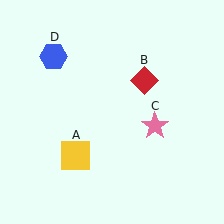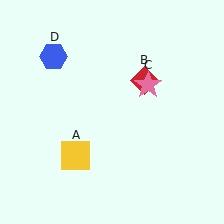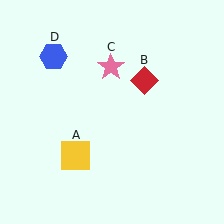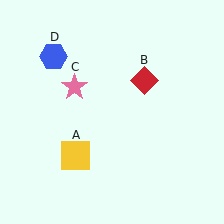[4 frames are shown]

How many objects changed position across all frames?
1 object changed position: pink star (object C).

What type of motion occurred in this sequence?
The pink star (object C) rotated counterclockwise around the center of the scene.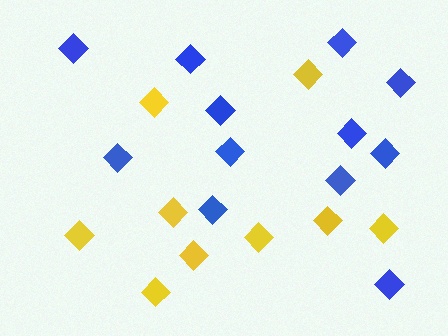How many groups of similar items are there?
There are 2 groups: one group of yellow diamonds (9) and one group of blue diamonds (12).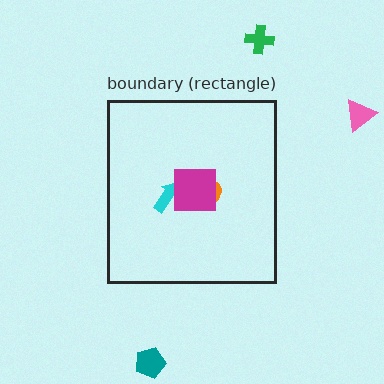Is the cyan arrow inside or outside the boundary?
Inside.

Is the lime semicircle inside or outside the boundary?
Inside.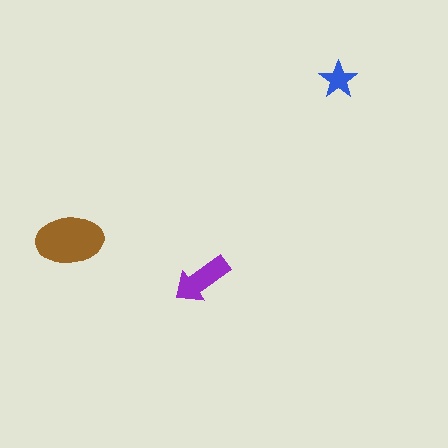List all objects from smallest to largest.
The blue star, the purple arrow, the brown ellipse.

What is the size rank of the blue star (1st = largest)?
3rd.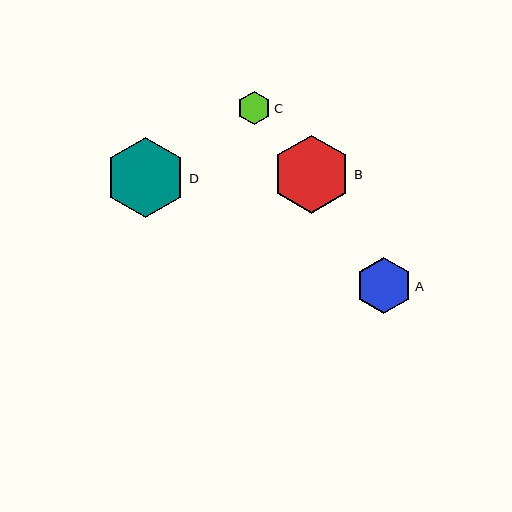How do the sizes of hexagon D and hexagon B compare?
Hexagon D and hexagon B are approximately the same size.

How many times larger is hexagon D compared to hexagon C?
Hexagon D is approximately 2.4 times the size of hexagon C.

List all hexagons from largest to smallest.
From largest to smallest: D, B, A, C.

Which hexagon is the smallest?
Hexagon C is the smallest with a size of approximately 34 pixels.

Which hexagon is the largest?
Hexagon D is the largest with a size of approximately 81 pixels.